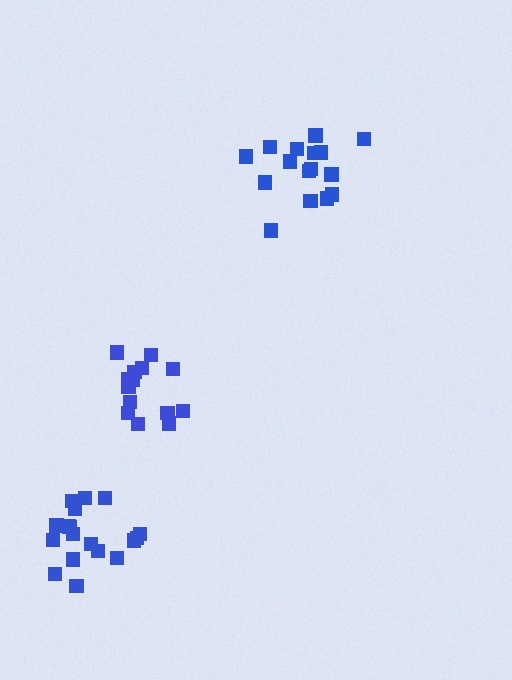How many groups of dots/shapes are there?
There are 3 groups.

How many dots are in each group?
Group 1: 18 dots, Group 2: 16 dots, Group 3: 14 dots (48 total).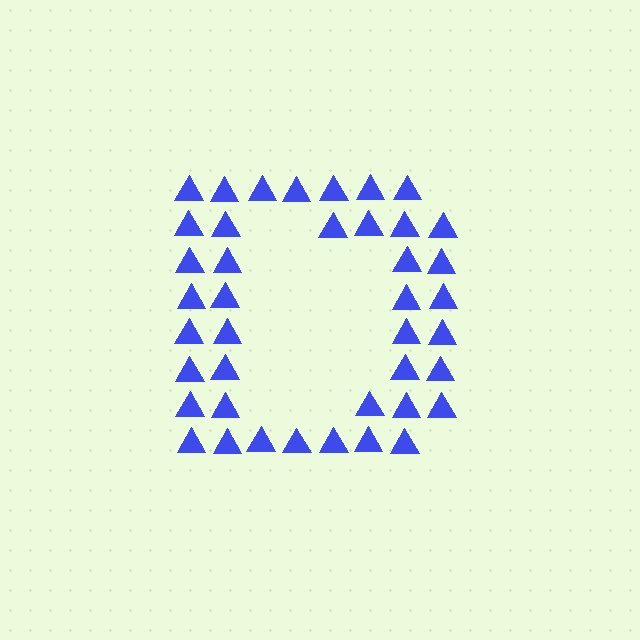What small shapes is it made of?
It is made of small triangles.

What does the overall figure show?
The overall figure shows the letter D.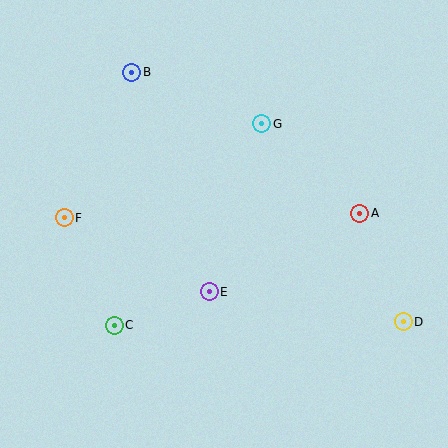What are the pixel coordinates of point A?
Point A is at (360, 213).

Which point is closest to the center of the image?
Point E at (209, 292) is closest to the center.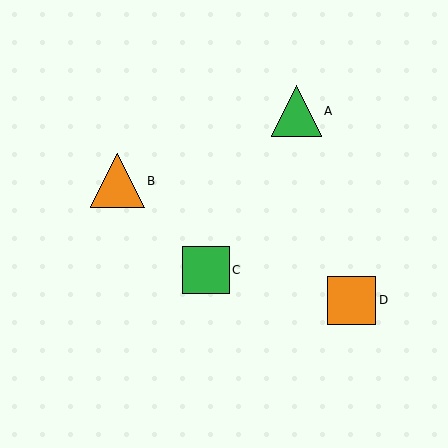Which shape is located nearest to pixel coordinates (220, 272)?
The green square (labeled C) at (206, 270) is nearest to that location.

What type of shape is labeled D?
Shape D is an orange square.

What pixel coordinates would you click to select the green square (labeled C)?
Click at (206, 270) to select the green square C.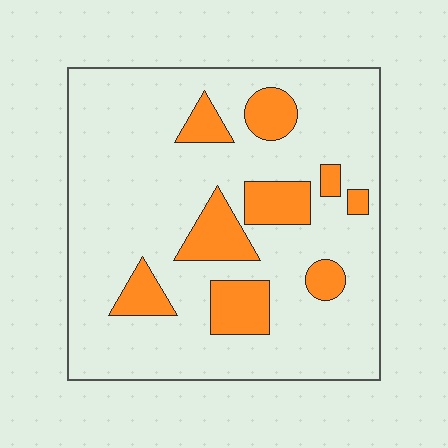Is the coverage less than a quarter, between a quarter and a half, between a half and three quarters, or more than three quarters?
Less than a quarter.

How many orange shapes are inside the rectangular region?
9.